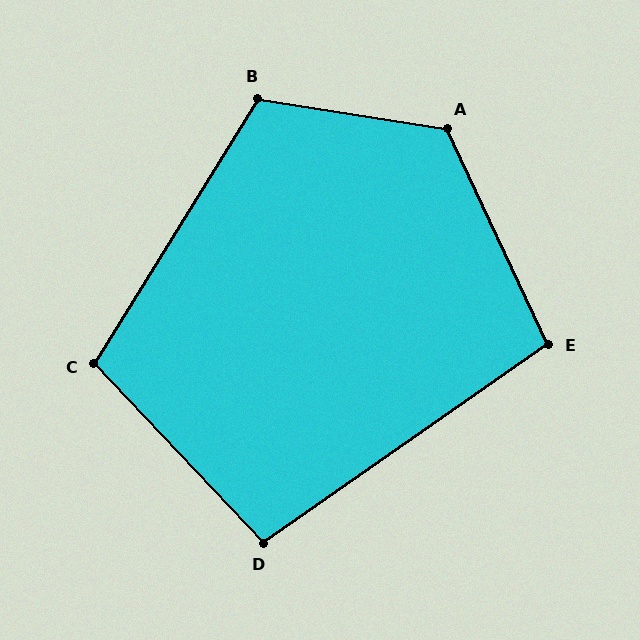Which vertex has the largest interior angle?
A, at approximately 124 degrees.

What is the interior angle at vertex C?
Approximately 105 degrees (obtuse).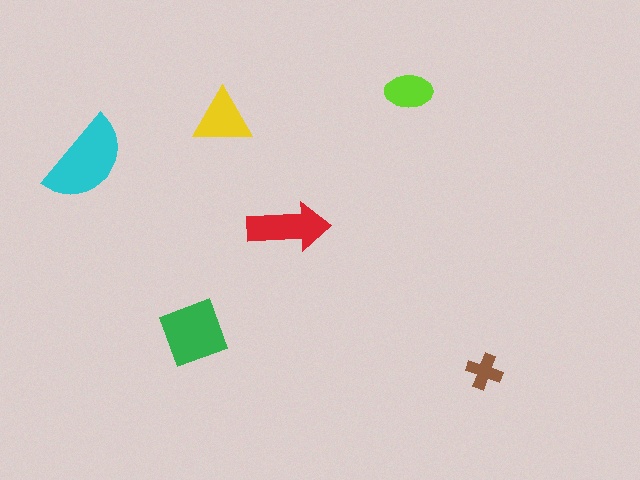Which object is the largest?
The cyan semicircle.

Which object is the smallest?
The brown cross.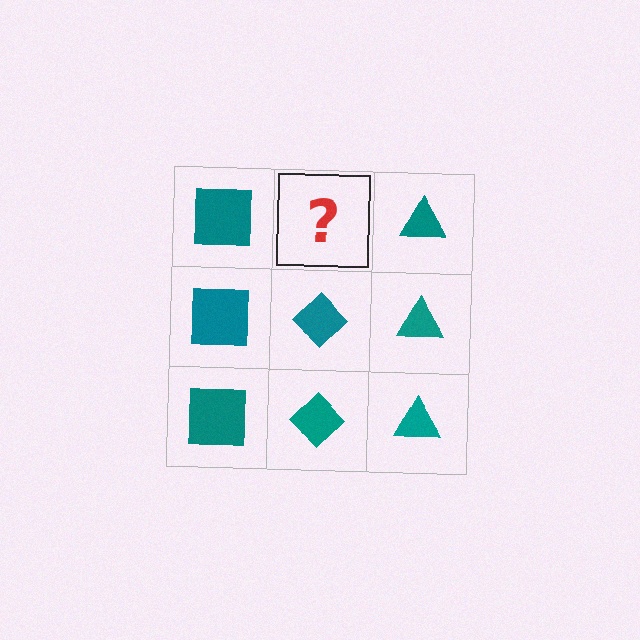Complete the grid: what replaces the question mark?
The question mark should be replaced with a teal diamond.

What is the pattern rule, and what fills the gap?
The rule is that each column has a consistent shape. The gap should be filled with a teal diamond.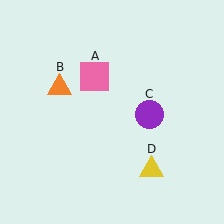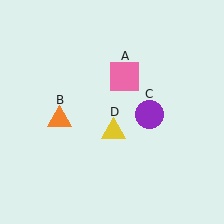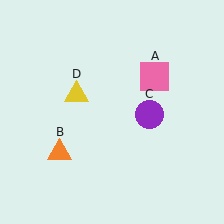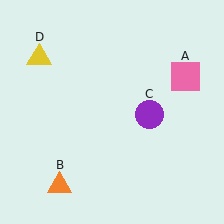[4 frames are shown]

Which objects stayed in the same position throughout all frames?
Purple circle (object C) remained stationary.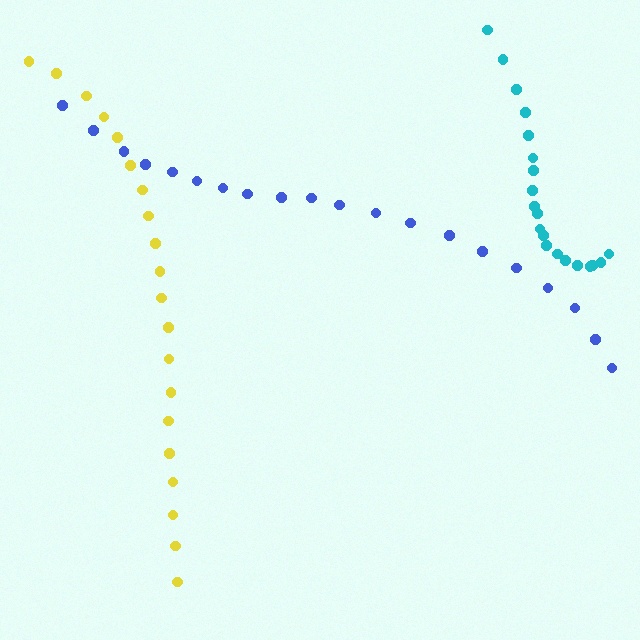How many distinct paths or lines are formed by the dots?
There are 3 distinct paths.